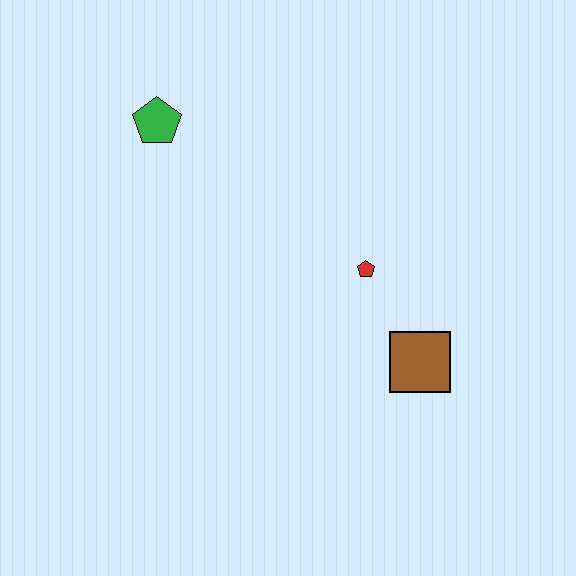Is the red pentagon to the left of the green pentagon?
No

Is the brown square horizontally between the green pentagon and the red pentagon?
No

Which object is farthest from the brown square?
The green pentagon is farthest from the brown square.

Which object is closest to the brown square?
The red pentagon is closest to the brown square.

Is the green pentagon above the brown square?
Yes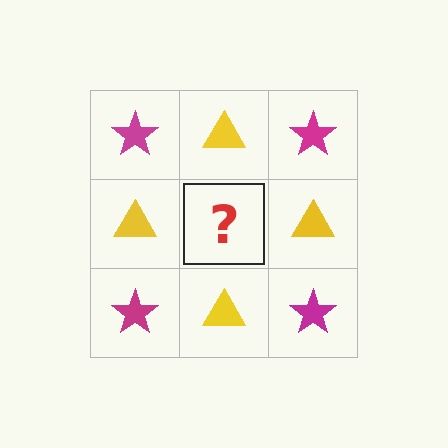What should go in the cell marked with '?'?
The missing cell should contain a magenta star.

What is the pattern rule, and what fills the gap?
The rule is that it alternates magenta star and yellow triangle in a checkerboard pattern. The gap should be filled with a magenta star.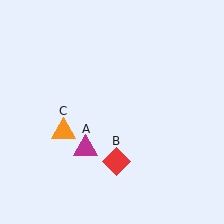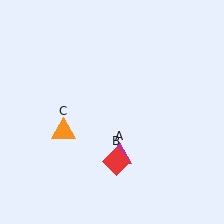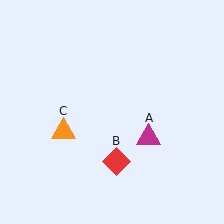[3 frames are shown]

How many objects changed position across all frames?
1 object changed position: magenta triangle (object A).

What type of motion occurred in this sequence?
The magenta triangle (object A) rotated counterclockwise around the center of the scene.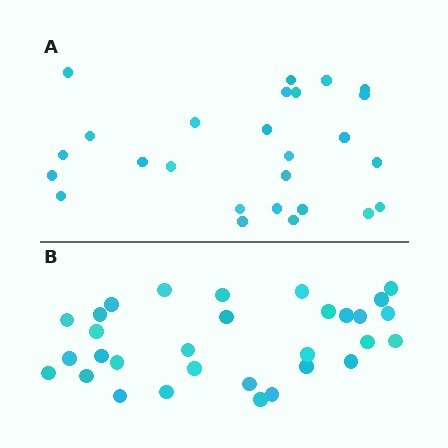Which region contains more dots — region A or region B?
Region B (the bottom region) has more dots.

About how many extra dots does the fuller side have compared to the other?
Region B has about 5 more dots than region A.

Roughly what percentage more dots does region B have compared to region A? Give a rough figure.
About 20% more.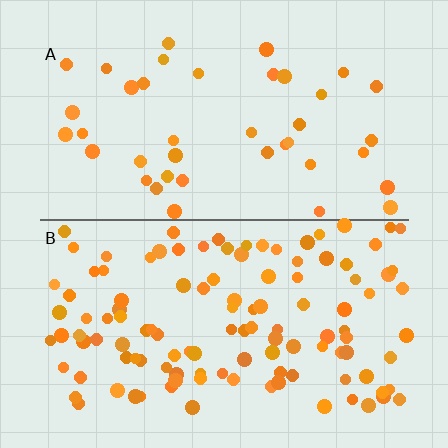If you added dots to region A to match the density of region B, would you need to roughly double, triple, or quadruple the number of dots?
Approximately triple.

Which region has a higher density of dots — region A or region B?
B (the bottom).